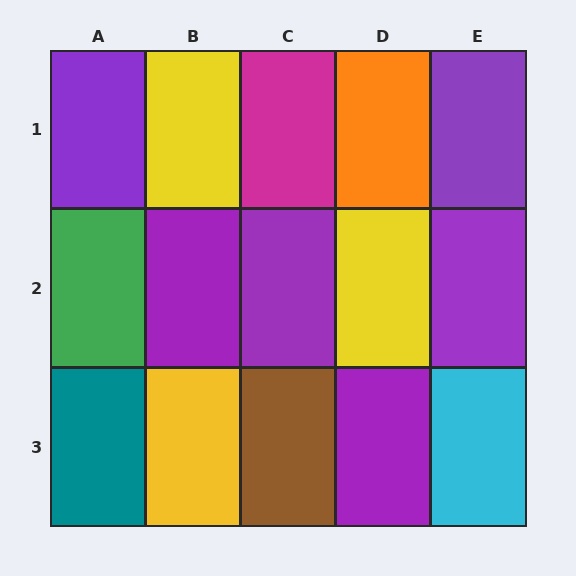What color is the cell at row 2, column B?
Purple.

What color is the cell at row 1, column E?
Purple.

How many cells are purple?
6 cells are purple.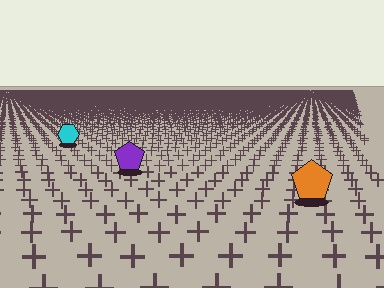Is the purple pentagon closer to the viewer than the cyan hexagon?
Yes. The purple pentagon is closer — you can tell from the texture gradient: the ground texture is coarser near it.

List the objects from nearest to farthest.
From nearest to farthest: the orange pentagon, the purple pentagon, the cyan hexagon.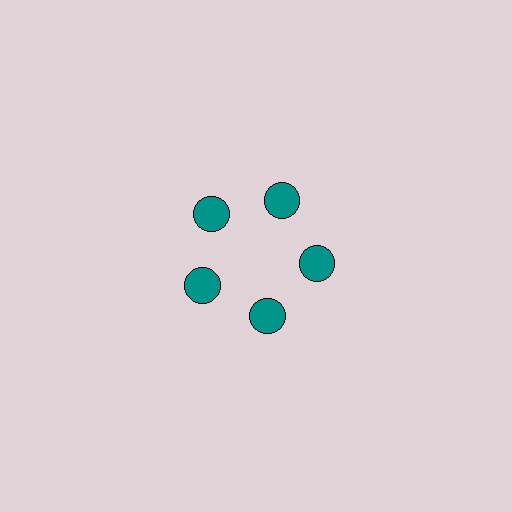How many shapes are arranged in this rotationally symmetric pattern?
There are 5 shapes, arranged in 5 groups of 1.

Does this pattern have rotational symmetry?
Yes, this pattern has 5-fold rotational symmetry. It looks the same after rotating 72 degrees around the center.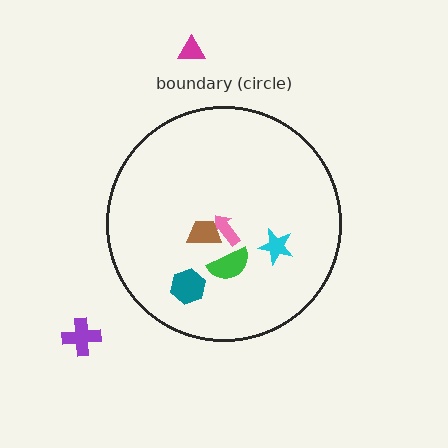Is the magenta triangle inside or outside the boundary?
Outside.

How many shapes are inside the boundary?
5 inside, 2 outside.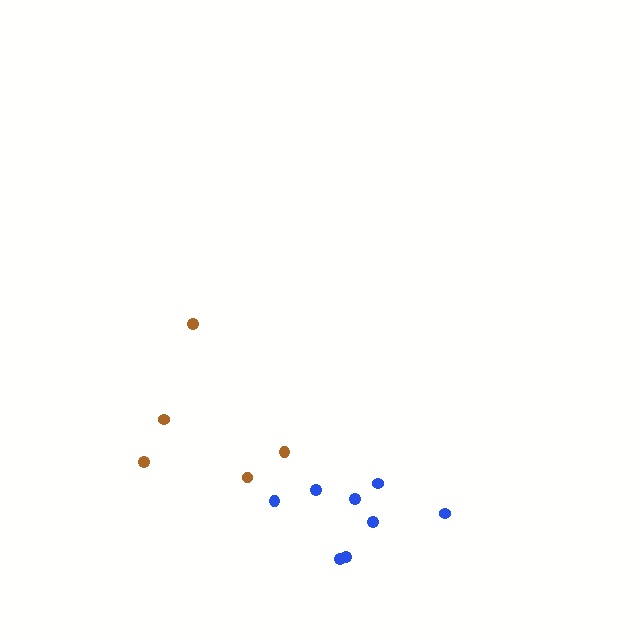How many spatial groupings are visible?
There are 2 spatial groupings.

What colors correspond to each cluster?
The clusters are colored: brown, blue.